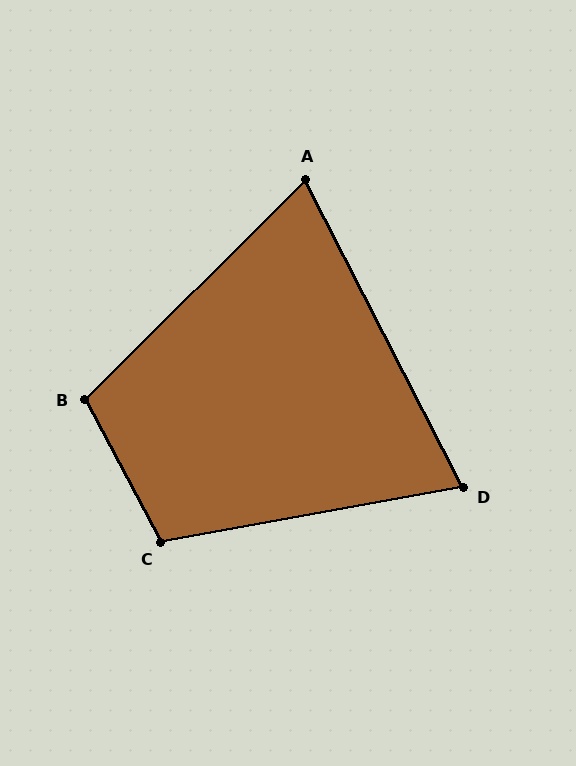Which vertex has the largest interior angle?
C, at approximately 108 degrees.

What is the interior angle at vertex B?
Approximately 107 degrees (obtuse).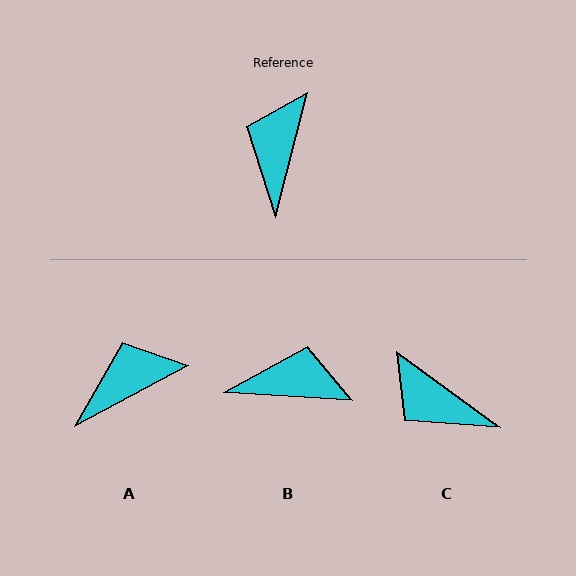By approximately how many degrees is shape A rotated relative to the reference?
Approximately 48 degrees clockwise.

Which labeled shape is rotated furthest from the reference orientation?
B, about 79 degrees away.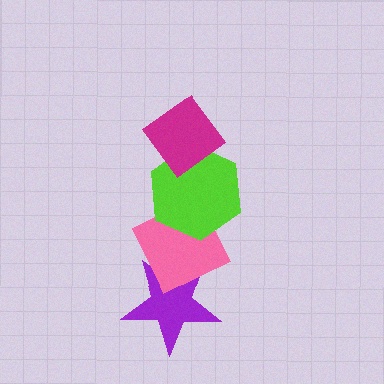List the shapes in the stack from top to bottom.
From top to bottom: the magenta diamond, the lime hexagon, the pink diamond, the purple star.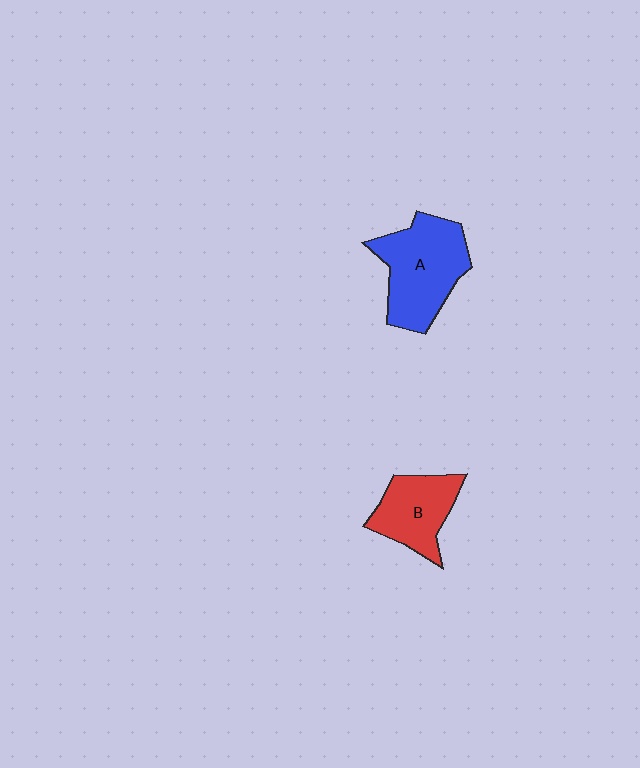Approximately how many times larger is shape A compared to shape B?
Approximately 1.5 times.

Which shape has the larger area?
Shape A (blue).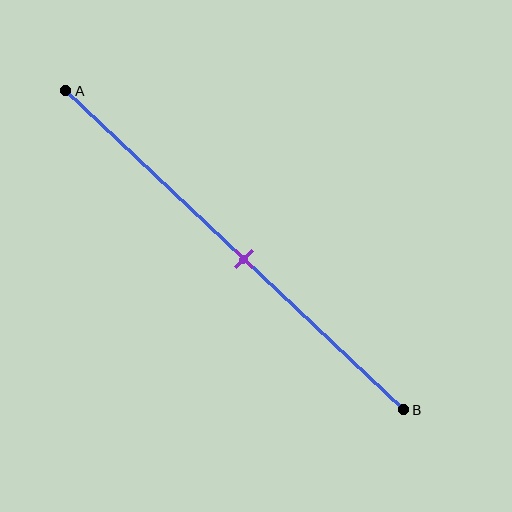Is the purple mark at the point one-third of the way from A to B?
No, the mark is at about 55% from A, not at the 33% one-third point.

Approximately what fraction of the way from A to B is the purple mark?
The purple mark is approximately 55% of the way from A to B.